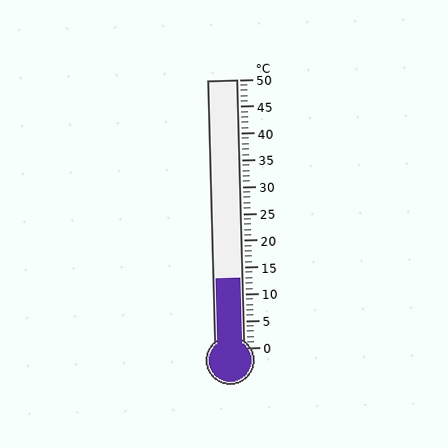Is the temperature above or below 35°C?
The temperature is below 35°C.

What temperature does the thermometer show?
The thermometer shows approximately 13°C.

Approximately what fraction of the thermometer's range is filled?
The thermometer is filled to approximately 25% of its range.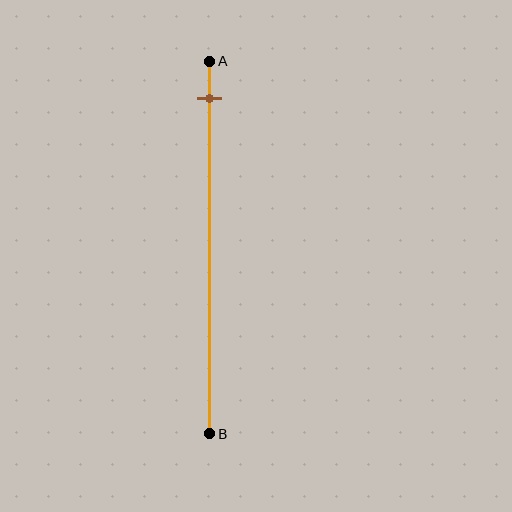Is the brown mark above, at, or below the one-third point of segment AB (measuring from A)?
The brown mark is above the one-third point of segment AB.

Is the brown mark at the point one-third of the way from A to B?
No, the mark is at about 10% from A, not at the 33% one-third point.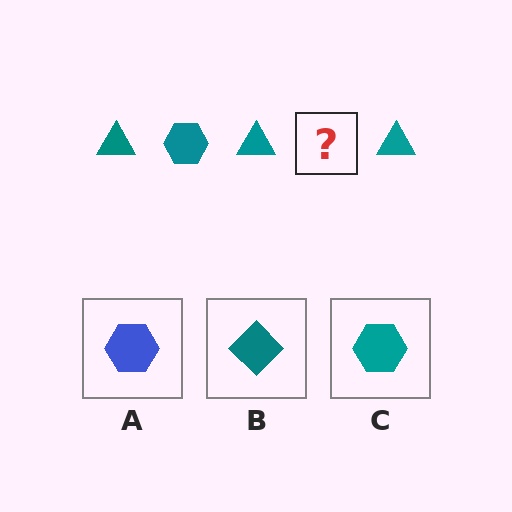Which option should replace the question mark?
Option C.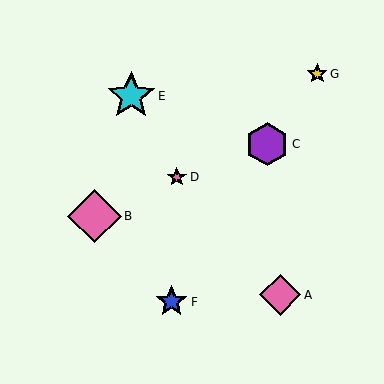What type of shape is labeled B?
Shape B is a pink diamond.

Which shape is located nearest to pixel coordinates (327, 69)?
The yellow star (labeled G) at (317, 74) is nearest to that location.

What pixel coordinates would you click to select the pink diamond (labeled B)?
Click at (94, 216) to select the pink diamond B.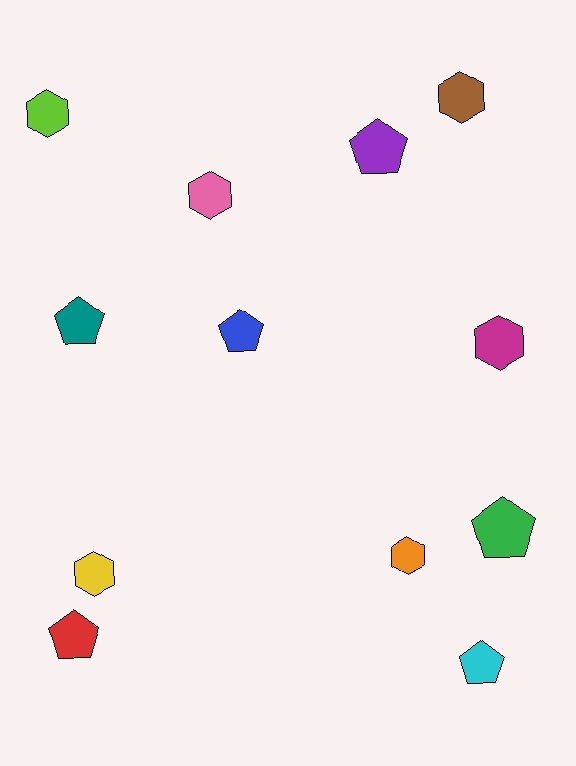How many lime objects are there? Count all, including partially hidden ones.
There is 1 lime object.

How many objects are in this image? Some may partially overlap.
There are 12 objects.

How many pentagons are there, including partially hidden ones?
There are 6 pentagons.